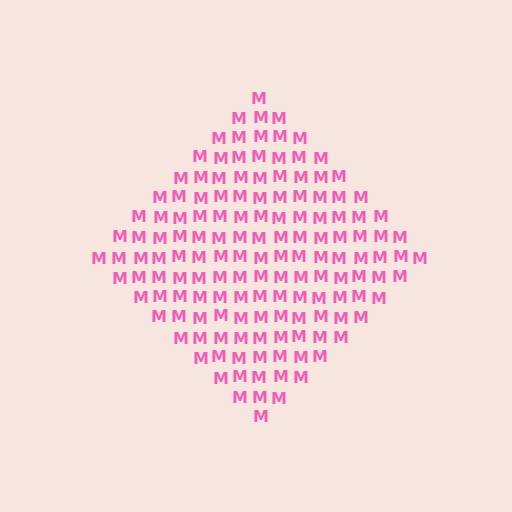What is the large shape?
The large shape is a diamond.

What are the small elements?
The small elements are letter M's.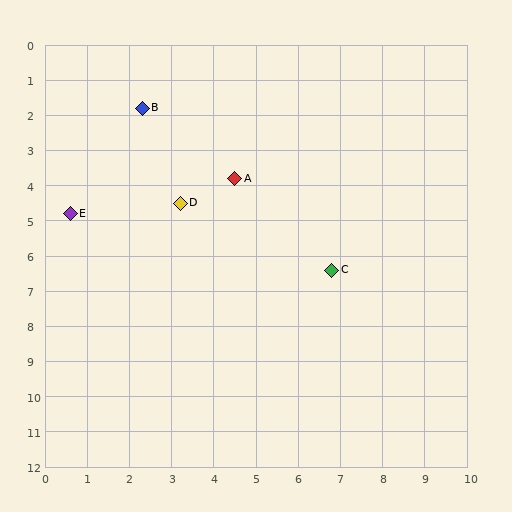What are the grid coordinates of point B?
Point B is at approximately (2.3, 1.8).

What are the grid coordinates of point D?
Point D is at approximately (3.2, 4.5).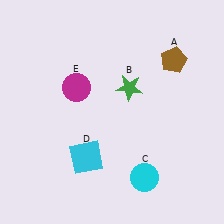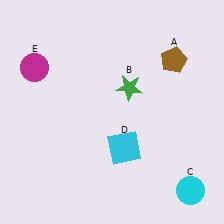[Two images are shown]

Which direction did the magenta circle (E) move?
The magenta circle (E) moved left.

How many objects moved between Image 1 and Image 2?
3 objects moved between the two images.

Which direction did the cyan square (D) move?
The cyan square (D) moved right.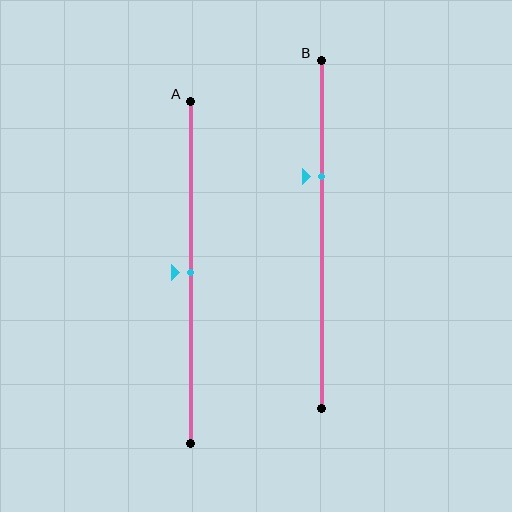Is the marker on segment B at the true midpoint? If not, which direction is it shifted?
No, the marker on segment B is shifted upward by about 16% of the segment length.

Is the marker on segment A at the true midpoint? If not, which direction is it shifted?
Yes, the marker on segment A is at the true midpoint.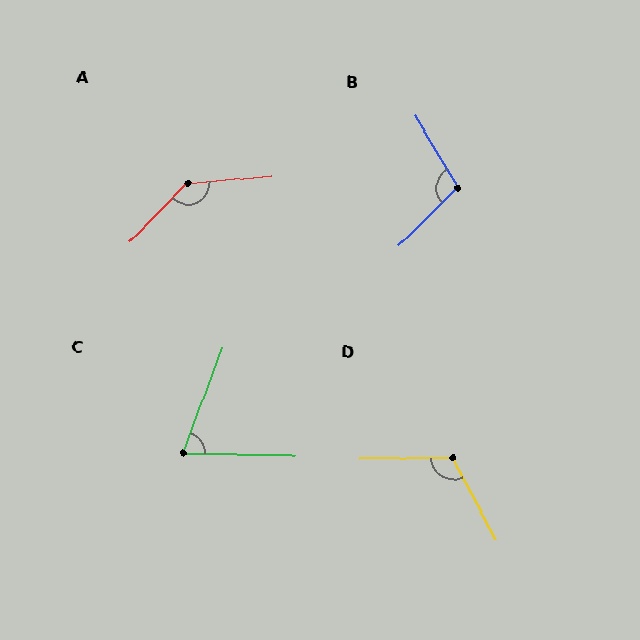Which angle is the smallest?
C, at approximately 70 degrees.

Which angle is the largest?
A, at approximately 139 degrees.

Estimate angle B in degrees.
Approximately 105 degrees.